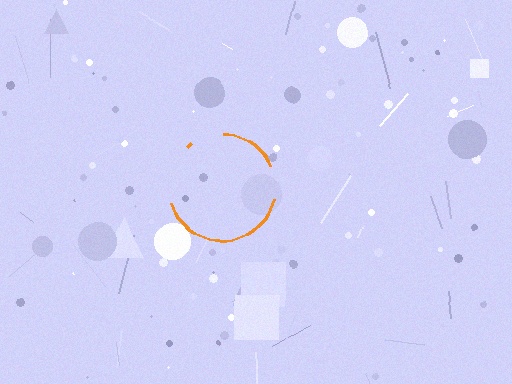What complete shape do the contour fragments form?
The contour fragments form a circle.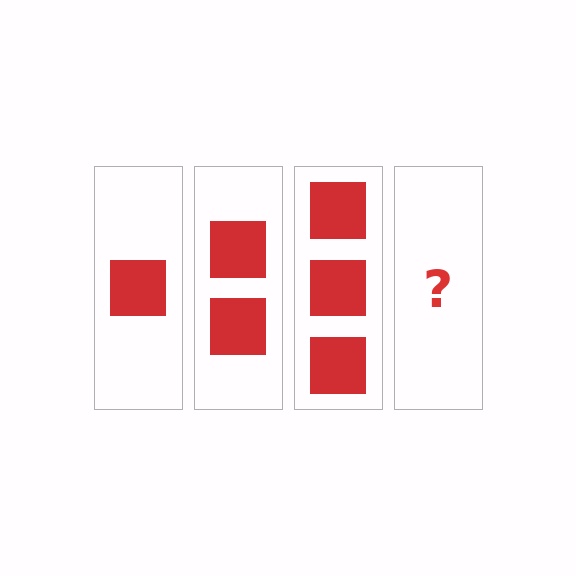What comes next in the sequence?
The next element should be 4 squares.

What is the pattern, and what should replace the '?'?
The pattern is that each step adds one more square. The '?' should be 4 squares.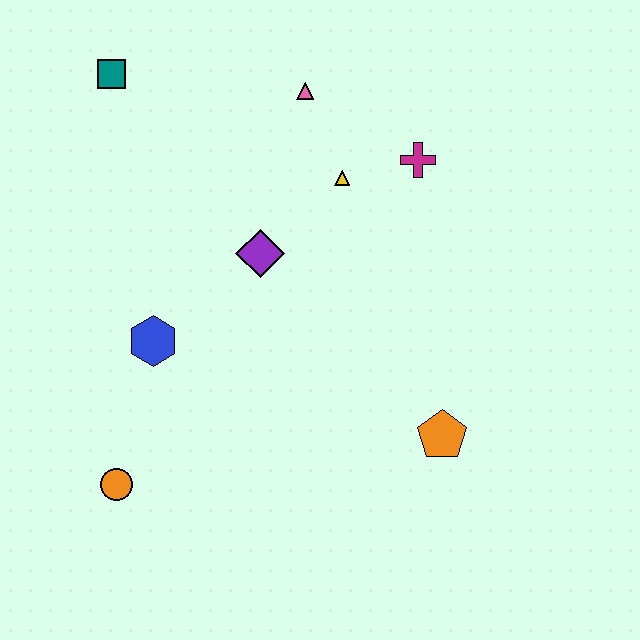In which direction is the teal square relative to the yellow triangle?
The teal square is to the left of the yellow triangle.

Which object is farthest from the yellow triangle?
The orange circle is farthest from the yellow triangle.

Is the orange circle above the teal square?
No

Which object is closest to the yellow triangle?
The magenta cross is closest to the yellow triangle.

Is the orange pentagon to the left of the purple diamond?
No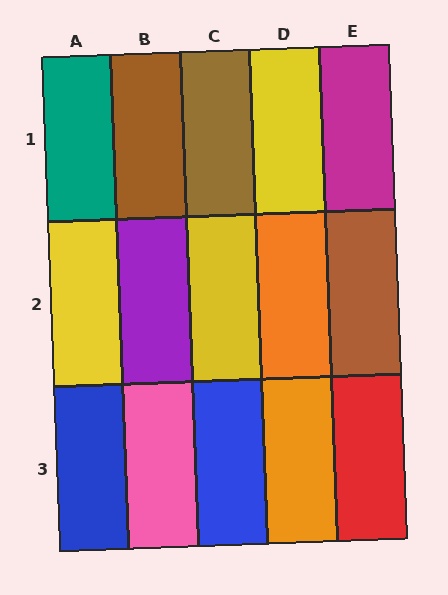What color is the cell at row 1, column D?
Yellow.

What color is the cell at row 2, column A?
Yellow.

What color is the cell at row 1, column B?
Brown.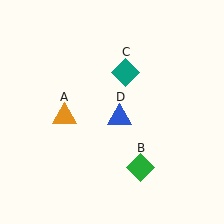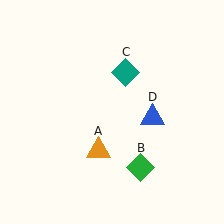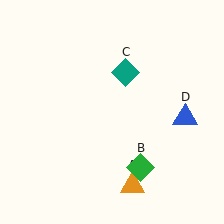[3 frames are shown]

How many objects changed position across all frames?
2 objects changed position: orange triangle (object A), blue triangle (object D).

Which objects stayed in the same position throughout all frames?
Green diamond (object B) and teal diamond (object C) remained stationary.